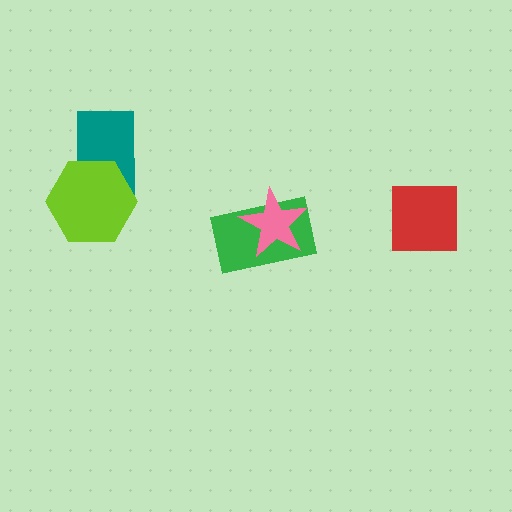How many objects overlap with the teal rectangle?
1 object overlaps with the teal rectangle.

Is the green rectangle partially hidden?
Yes, it is partially covered by another shape.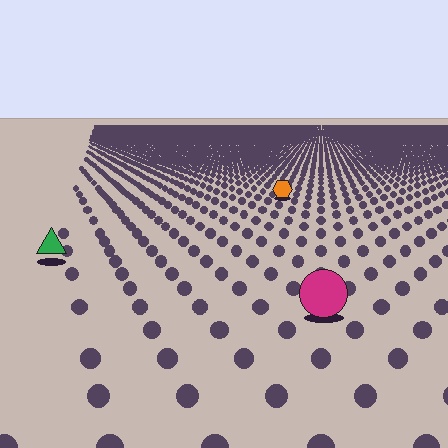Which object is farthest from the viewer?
The orange hexagon is farthest from the viewer. It appears smaller and the ground texture around it is denser.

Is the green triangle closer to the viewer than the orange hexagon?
Yes. The green triangle is closer — you can tell from the texture gradient: the ground texture is coarser near it.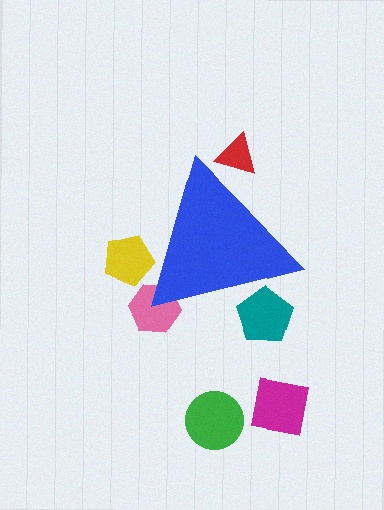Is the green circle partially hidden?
No, the green circle is fully visible.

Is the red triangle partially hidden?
Yes, the red triangle is partially hidden behind the blue triangle.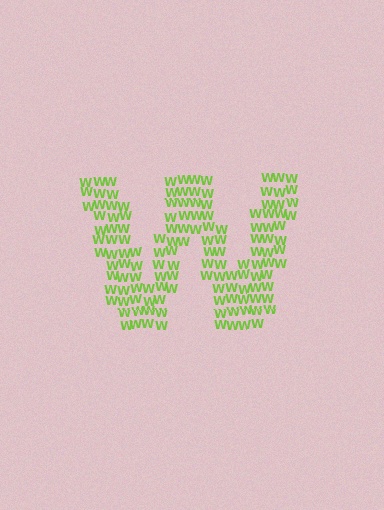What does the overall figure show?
The overall figure shows the letter W.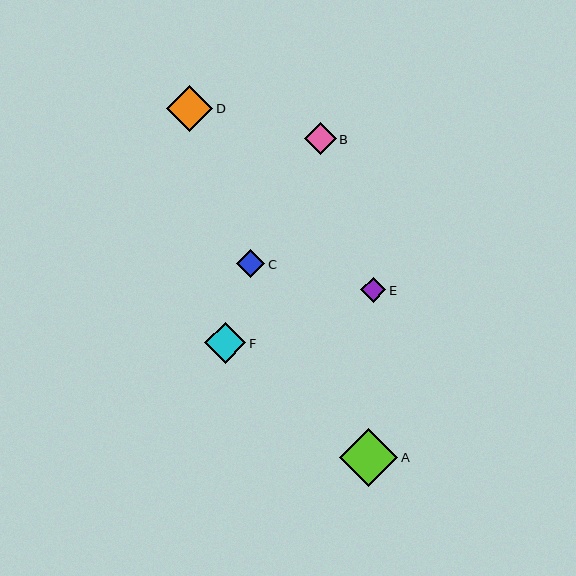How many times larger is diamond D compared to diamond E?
Diamond D is approximately 1.9 times the size of diamond E.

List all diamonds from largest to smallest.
From largest to smallest: A, D, F, B, C, E.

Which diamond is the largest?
Diamond A is the largest with a size of approximately 58 pixels.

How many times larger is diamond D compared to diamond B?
Diamond D is approximately 1.4 times the size of diamond B.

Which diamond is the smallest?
Diamond E is the smallest with a size of approximately 25 pixels.